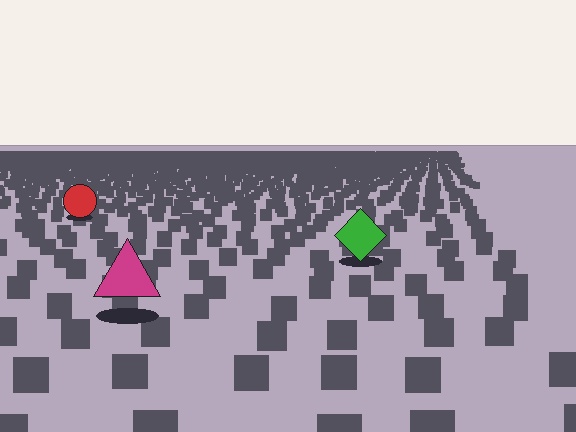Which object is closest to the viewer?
The magenta triangle is closest. The texture marks near it are larger and more spread out.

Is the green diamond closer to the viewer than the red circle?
Yes. The green diamond is closer — you can tell from the texture gradient: the ground texture is coarser near it.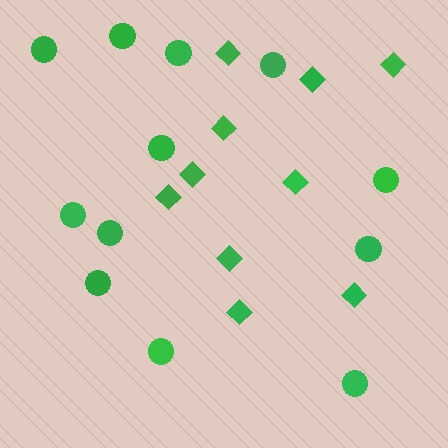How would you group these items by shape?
There are 2 groups: one group of diamonds (10) and one group of circles (12).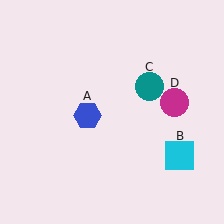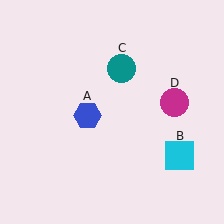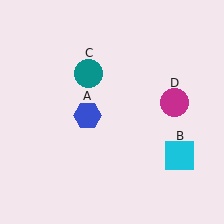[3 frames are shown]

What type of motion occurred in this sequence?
The teal circle (object C) rotated counterclockwise around the center of the scene.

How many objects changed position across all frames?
1 object changed position: teal circle (object C).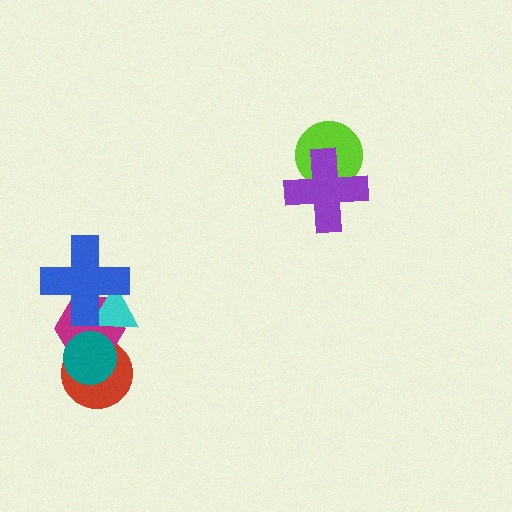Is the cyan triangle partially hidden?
Yes, it is partially covered by another shape.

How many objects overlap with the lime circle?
1 object overlaps with the lime circle.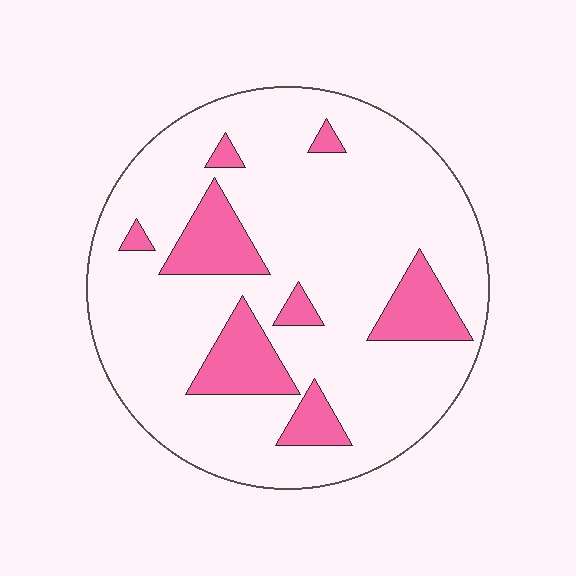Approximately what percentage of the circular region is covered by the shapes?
Approximately 20%.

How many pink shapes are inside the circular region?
8.